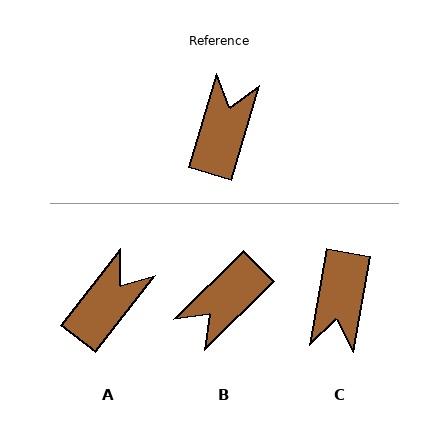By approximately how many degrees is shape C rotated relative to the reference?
Approximately 174 degrees clockwise.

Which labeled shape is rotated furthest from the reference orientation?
C, about 174 degrees away.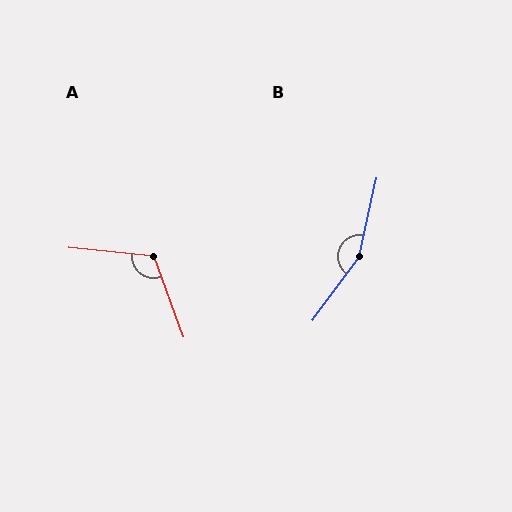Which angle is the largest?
B, at approximately 156 degrees.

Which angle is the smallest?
A, at approximately 116 degrees.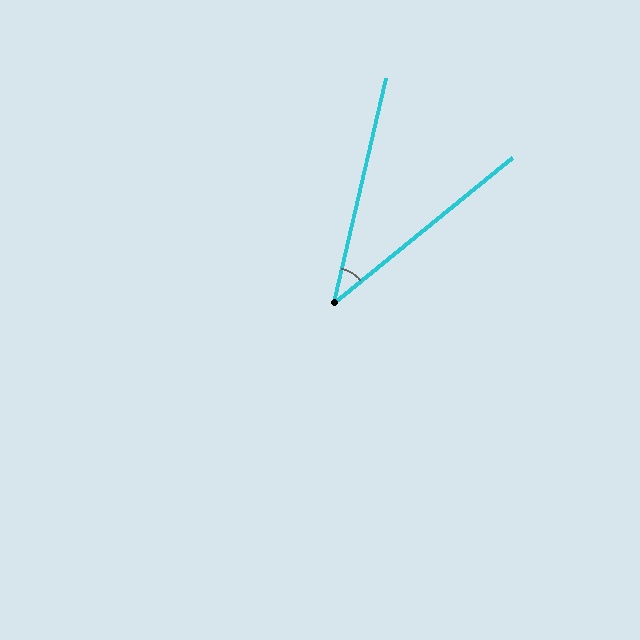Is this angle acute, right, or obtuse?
It is acute.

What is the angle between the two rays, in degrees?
Approximately 38 degrees.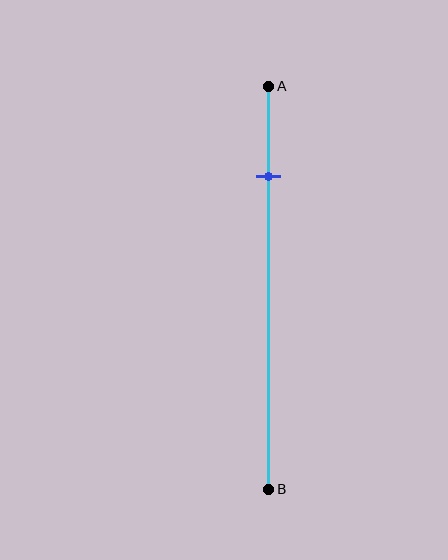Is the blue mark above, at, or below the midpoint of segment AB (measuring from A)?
The blue mark is above the midpoint of segment AB.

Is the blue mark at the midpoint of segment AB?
No, the mark is at about 20% from A, not at the 50% midpoint.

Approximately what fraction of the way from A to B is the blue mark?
The blue mark is approximately 20% of the way from A to B.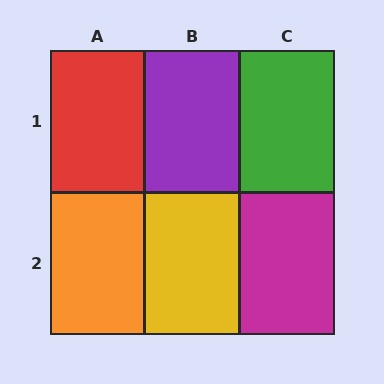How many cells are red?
1 cell is red.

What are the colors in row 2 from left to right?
Orange, yellow, magenta.